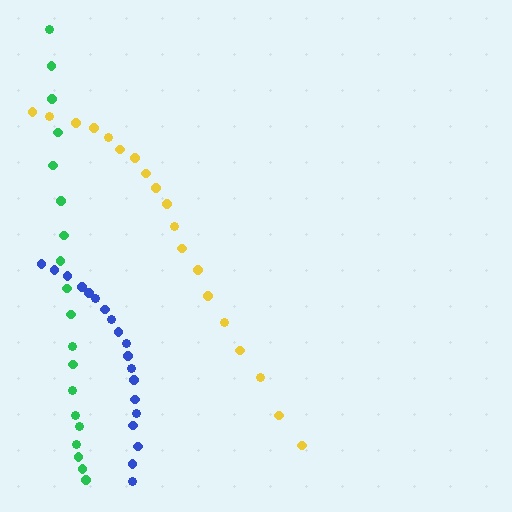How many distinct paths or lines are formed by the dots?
There are 3 distinct paths.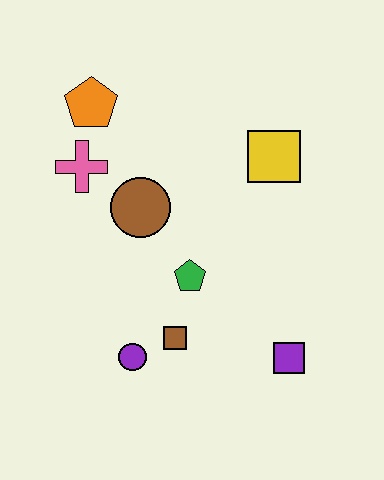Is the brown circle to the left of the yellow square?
Yes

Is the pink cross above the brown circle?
Yes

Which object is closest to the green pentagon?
The brown square is closest to the green pentagon.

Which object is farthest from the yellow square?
The purple circle is farthest from the yellow square.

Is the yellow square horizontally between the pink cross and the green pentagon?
No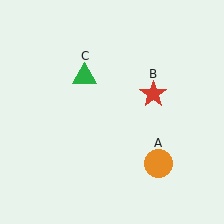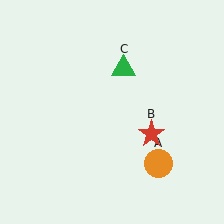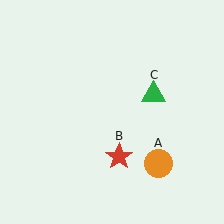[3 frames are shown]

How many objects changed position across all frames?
2 objects changed position: red star (object B), green triangle (object C).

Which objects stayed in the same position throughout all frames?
Orange circle (object A) remained stationary.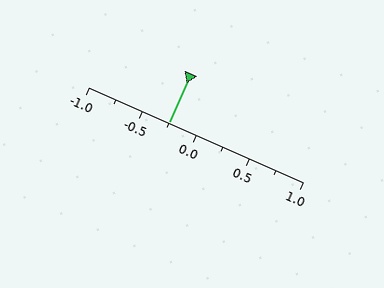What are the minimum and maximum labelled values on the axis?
The axis runs from -1.0 to 1.0.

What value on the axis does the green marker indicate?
The marker indicates approximately -0.25.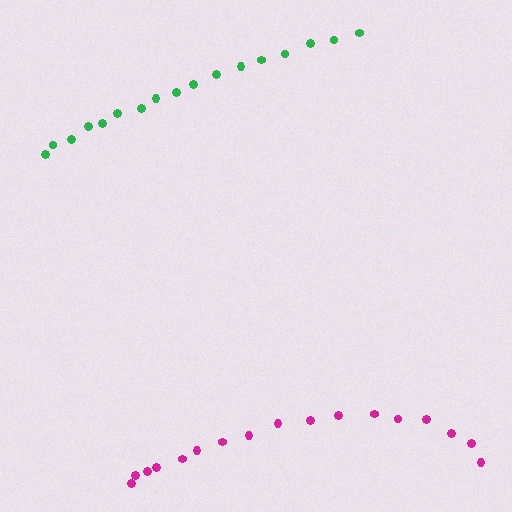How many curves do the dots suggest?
There are 2 distinct paths.